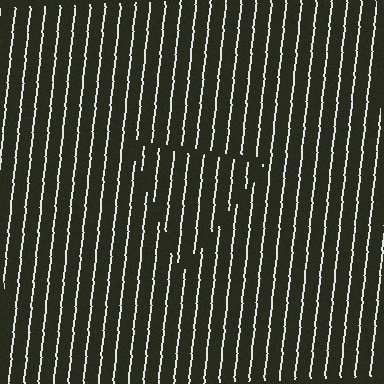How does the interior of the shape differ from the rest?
The interior of the shape contains the same grating, shifted by half a period — the contour is defined by the phase discontinuity where line-ends from the inner and outer gratings abut.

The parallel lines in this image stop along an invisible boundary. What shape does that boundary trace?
An illusory triangle. The interior of the shape contains the same grating, shifted by half a period — the contour is defined by the phase discontinuity where line-ends from the inner and outer gratings abut.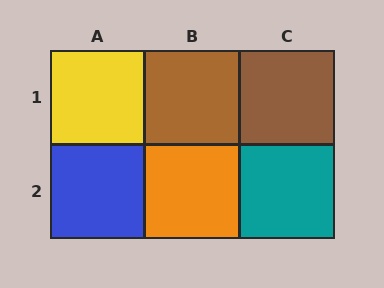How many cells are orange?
1 cell is orange.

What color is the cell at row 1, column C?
Brown.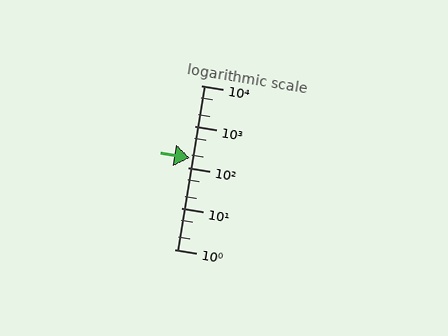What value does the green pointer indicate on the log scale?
The pointer indicates approximately 170.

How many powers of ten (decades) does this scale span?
The scale spans 4 decades, from 1 to 10000.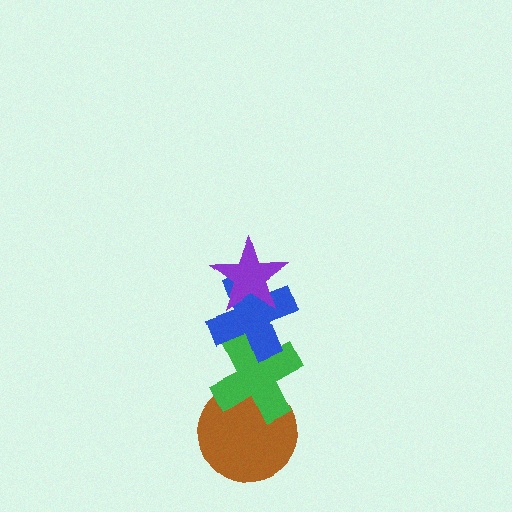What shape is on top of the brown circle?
The green cross is on top of the brown circle.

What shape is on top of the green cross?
The blue cross is on top of the green cross.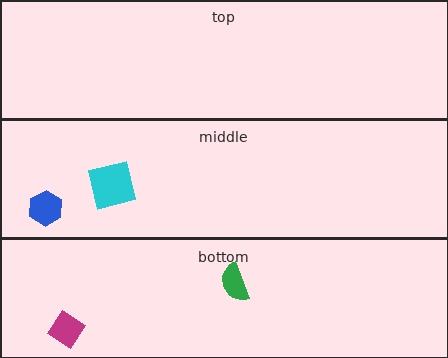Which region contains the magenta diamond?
The bottom region.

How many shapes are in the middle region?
2.